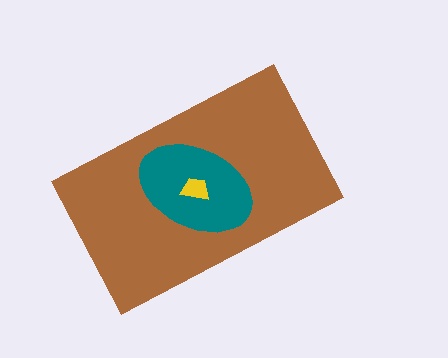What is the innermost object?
The yellow trapezoid.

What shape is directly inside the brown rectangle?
The teal ellipse.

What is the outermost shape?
The brown rectangle.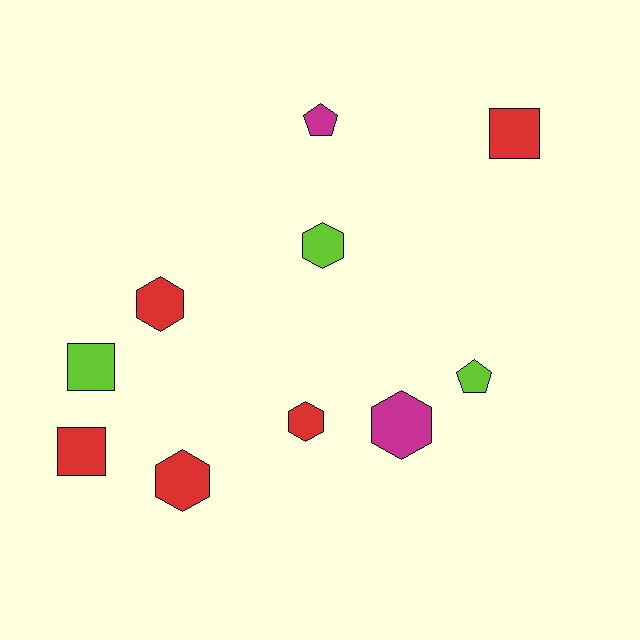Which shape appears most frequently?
Hexagon, with 5 objects.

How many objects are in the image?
There are 10 objects.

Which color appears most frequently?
Red, with 5 objects.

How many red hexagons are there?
There are 3 red hexagons.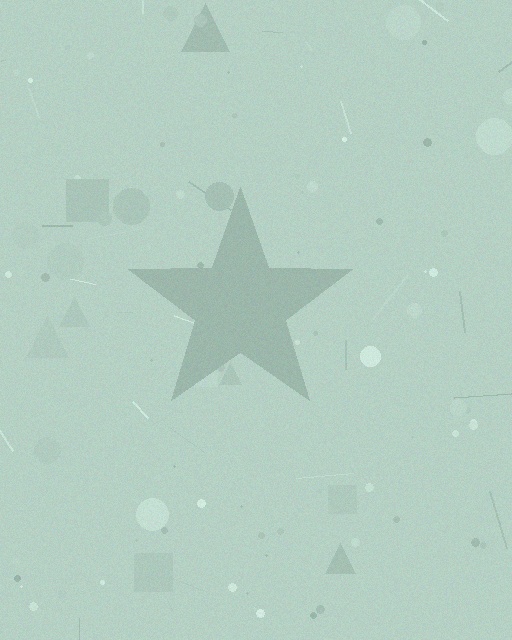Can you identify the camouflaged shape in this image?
The camouflaged shape is a star.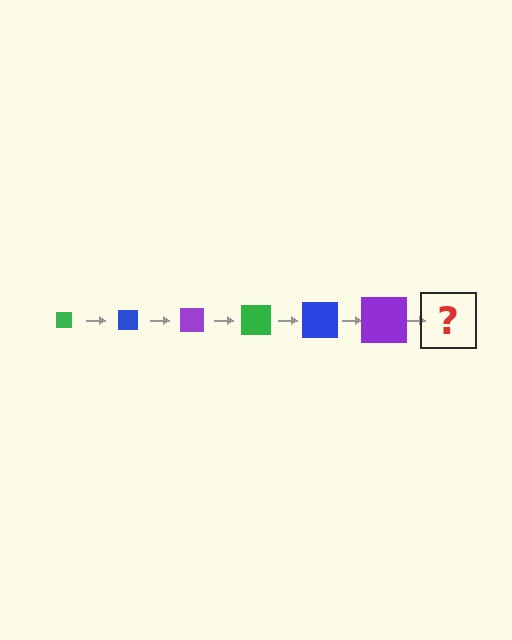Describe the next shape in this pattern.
It should be a green square, larger than the previous one.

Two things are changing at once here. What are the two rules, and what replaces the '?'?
The two rules are that the square grows larger each step and the color cycles through green, blue, and purple. The '?' should be a green square, larger than the previous one.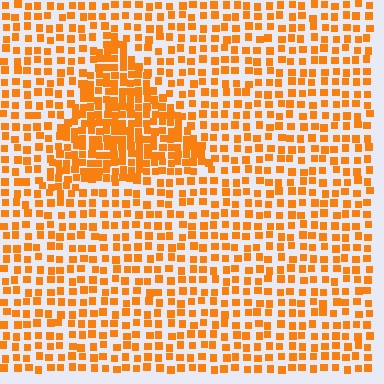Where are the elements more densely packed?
The elements are more densely packed inside the triangle boundary.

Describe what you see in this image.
The image contains small orange elements arranged at two different densities. A triangle-shaped region is visible where the elements are more densely packed than the surrounding area.